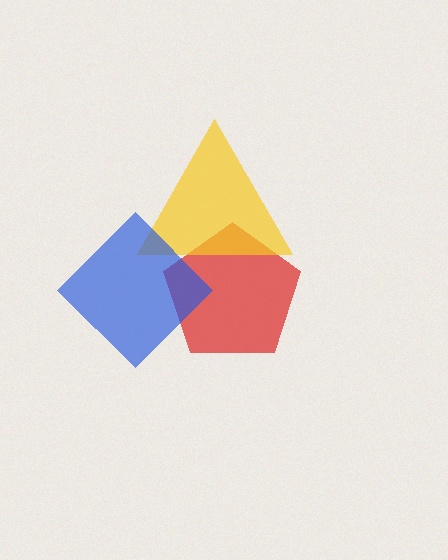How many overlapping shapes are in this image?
There are 3 overlapping shapes in the image.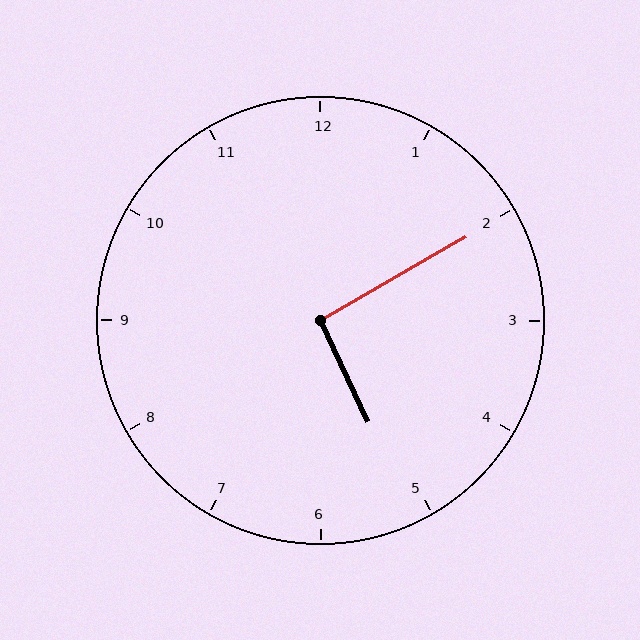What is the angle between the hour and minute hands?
Approximately 95 degrees.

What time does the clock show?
5:10.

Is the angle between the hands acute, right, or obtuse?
It is right.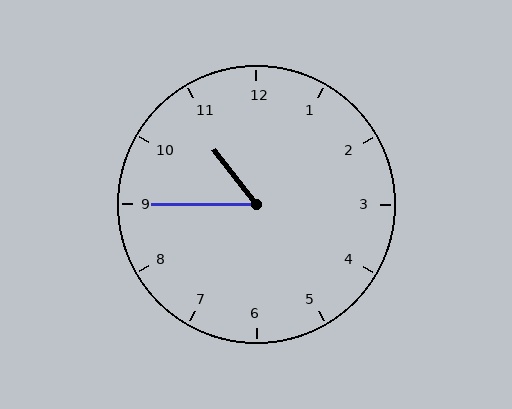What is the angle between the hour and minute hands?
Approximately 52 degrees.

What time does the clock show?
10:45.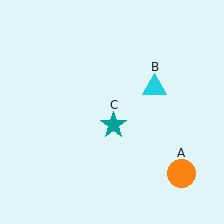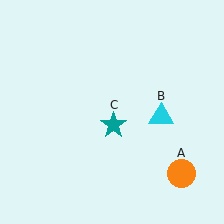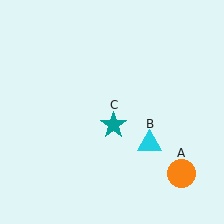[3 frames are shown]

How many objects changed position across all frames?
1 object changed position: cyan triangle (object B).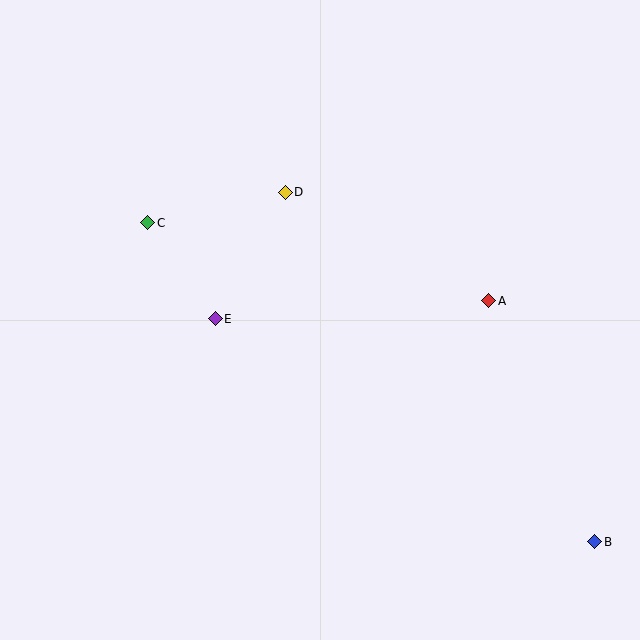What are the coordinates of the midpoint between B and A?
The midpoint between B and A is at (542, 421).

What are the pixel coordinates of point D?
Point D is at (285, 192).